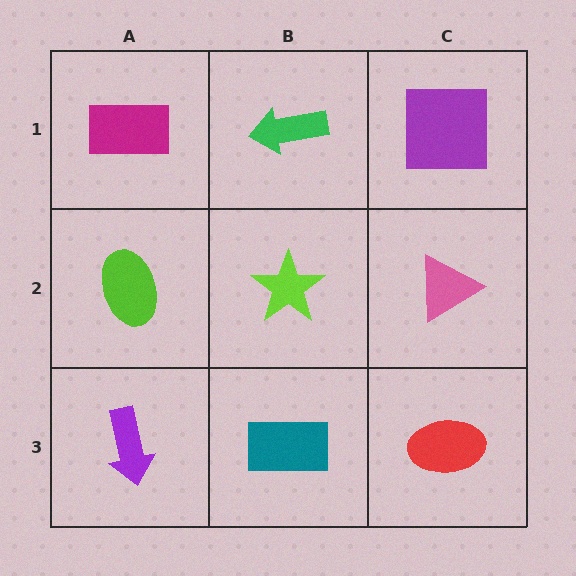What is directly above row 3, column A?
A lime ellipse.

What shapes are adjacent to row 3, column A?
A lime ellipse (row 2, column A), a teal rectangle (row 3, column B).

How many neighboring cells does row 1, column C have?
2.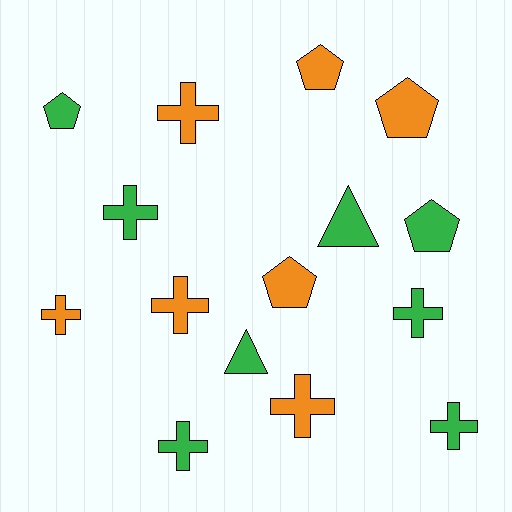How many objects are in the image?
There are 15 objects.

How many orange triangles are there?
There are no orange triangles.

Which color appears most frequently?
Green, with 8 objects.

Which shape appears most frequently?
Cross, with 8 objects.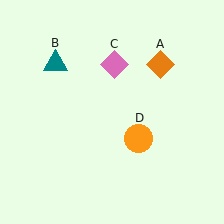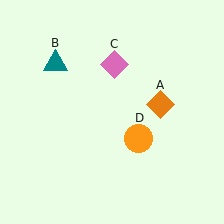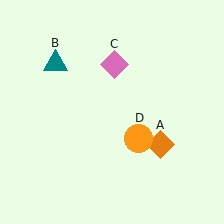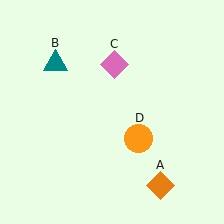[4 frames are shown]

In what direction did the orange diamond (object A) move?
The orange diamond (object A) moved down.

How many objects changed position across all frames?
1 object changed position: orange diamond (object A).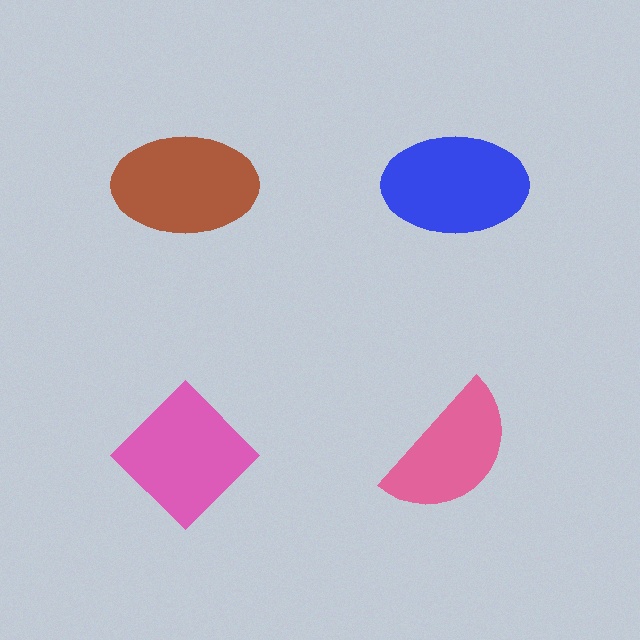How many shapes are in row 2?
2 shapes.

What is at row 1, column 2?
A blue ellipse.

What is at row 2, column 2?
A pink semicircle.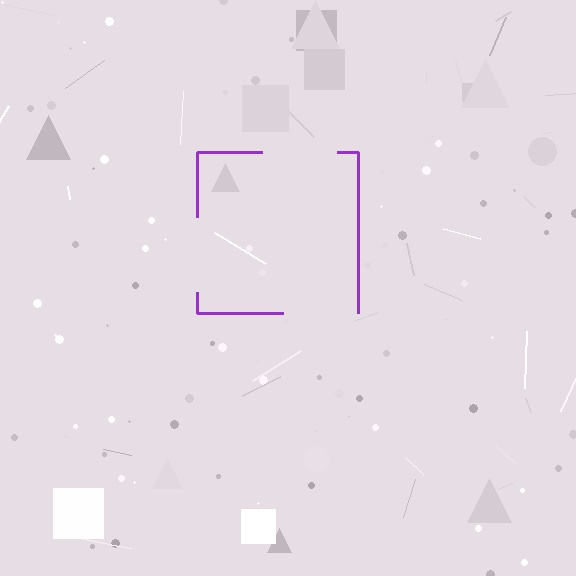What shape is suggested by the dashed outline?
The dashed outline suggests a square.